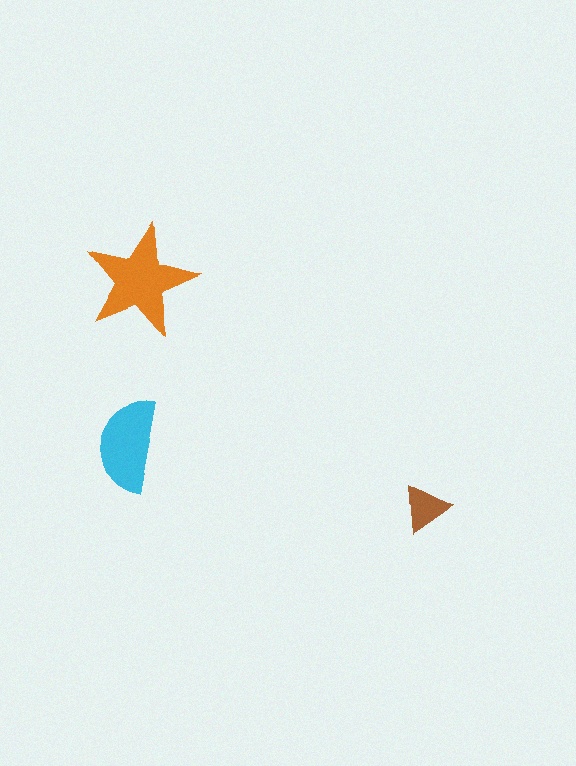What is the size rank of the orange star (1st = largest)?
1st.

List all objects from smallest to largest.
The brown triangle, the cyan semicircle, the orange star.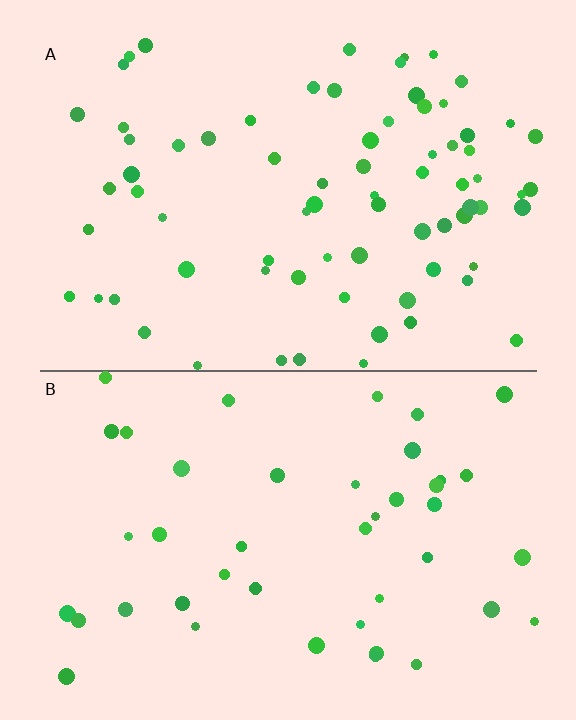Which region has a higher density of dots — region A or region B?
A (the top).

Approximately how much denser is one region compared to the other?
Approximately 1.8× — region A over region B.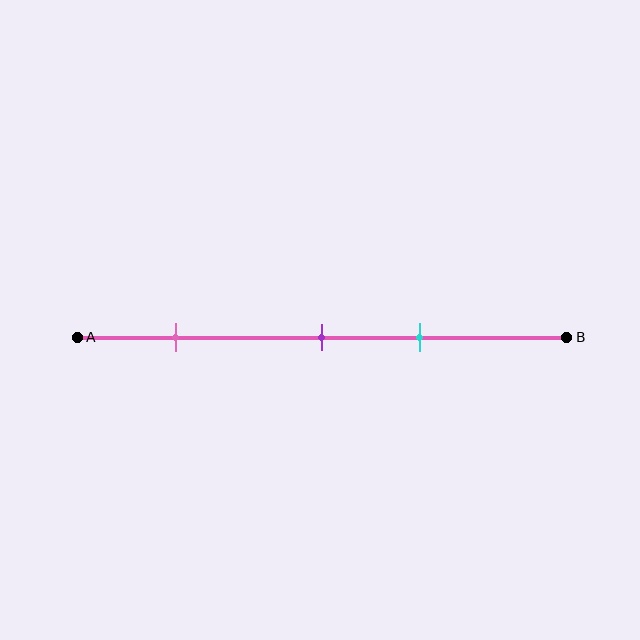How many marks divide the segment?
There are 3 marks dividing the segment.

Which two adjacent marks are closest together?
The purple and cyan marks are the closest adjacent pair.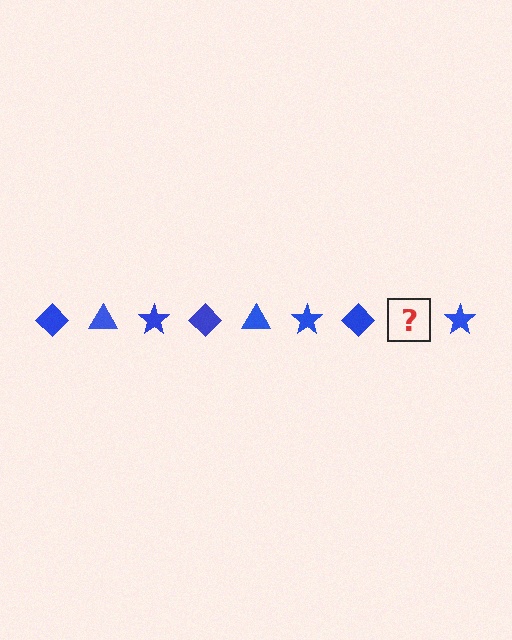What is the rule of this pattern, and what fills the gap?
The rule is that the pattern cycles through diamond, triangle, star shapes in blue. The gap should be filled with a blue triangle.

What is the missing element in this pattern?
The missing element is a blue triangle.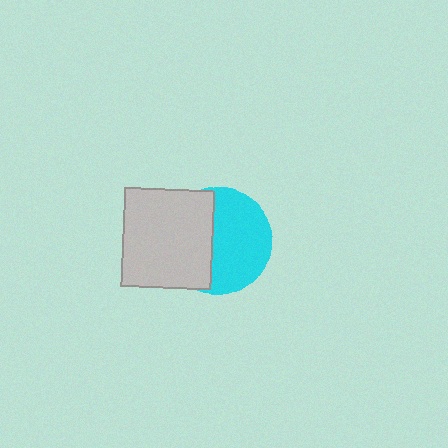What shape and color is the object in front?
The object in front is a light gray rectangle.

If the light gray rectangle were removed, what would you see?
You would see the complete cyan circle.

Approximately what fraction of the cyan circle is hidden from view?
Roughly 43% of the cyan circle is hidden behind the light gray rectangle.